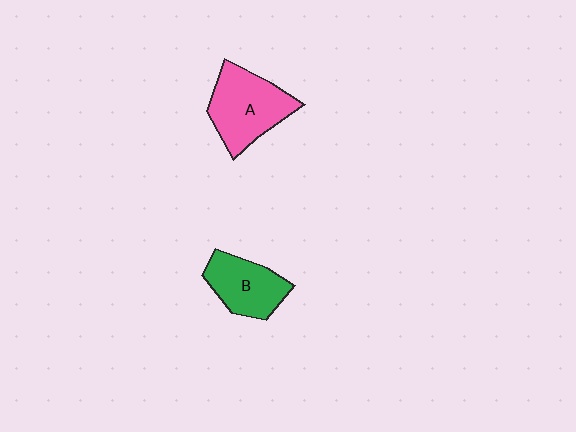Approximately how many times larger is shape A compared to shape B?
Approximately 1.3 times.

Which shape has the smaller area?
Shape B (green).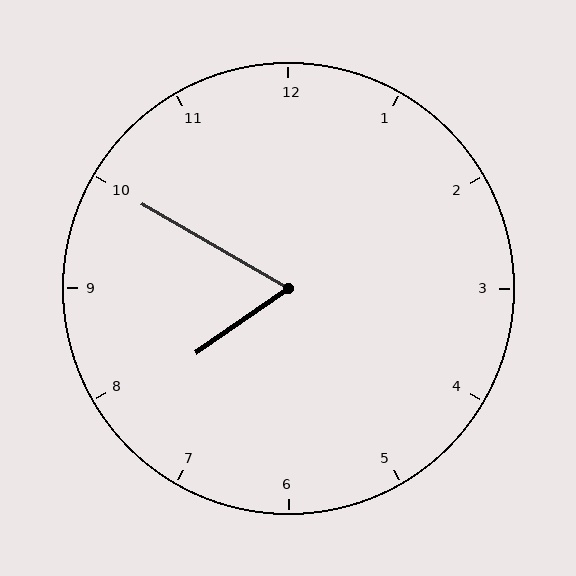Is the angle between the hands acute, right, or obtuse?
It is acute.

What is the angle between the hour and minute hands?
Approximately 65 degrees.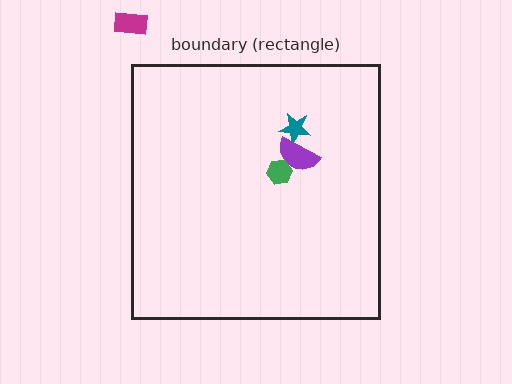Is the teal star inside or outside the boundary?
Inside.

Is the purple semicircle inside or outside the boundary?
Inside.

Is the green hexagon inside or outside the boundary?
Inside.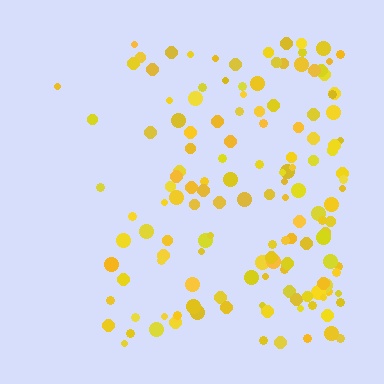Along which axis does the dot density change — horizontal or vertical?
Horizontal.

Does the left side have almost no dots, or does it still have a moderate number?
Still a moderate number, just noticeably fewer than the right.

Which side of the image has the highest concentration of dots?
The right.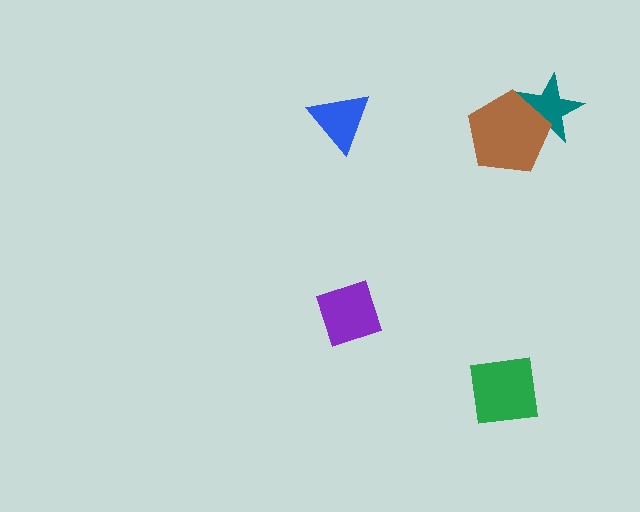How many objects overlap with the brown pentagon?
1 object overlaps with the brown pentagon.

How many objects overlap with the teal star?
1 object overlaps with the teal star.